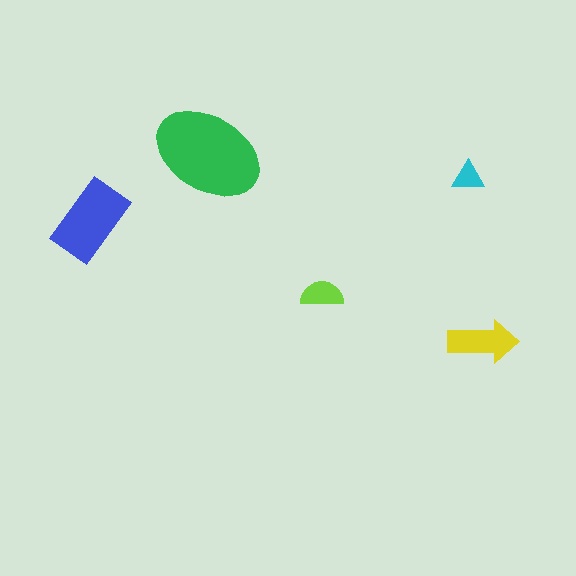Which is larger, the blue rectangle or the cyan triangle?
The blue rectangle.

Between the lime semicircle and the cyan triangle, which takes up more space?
The lime semicircle.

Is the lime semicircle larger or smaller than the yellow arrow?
Smaller.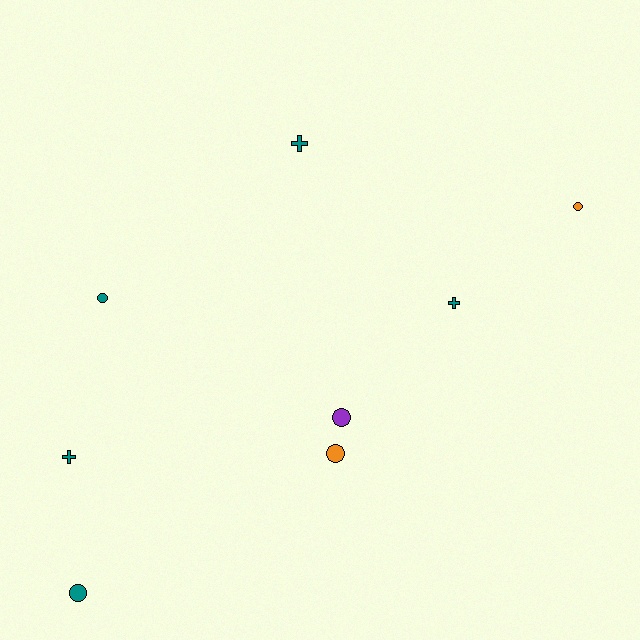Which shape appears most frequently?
Circle, with 5 objects.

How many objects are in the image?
There are 8 objects.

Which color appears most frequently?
Teal, with 5 objects.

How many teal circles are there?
There are 2 teal circles.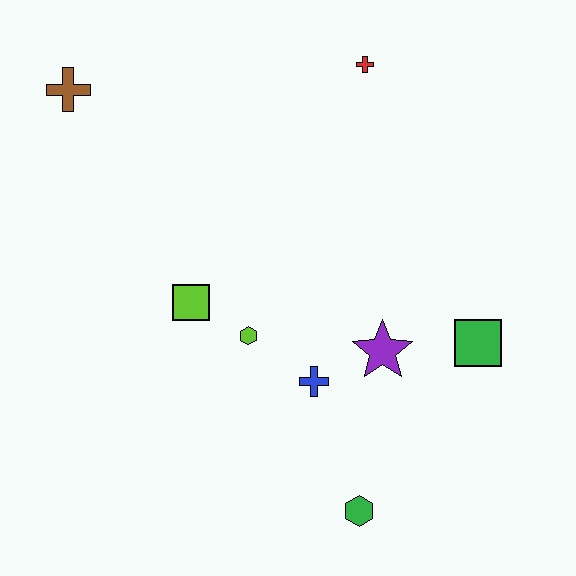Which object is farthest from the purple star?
The brown cross is farthest from the purple star.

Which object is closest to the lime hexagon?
The lime square is closest to the lime hexagon.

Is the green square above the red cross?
No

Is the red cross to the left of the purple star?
Yes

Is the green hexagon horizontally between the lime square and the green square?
Yes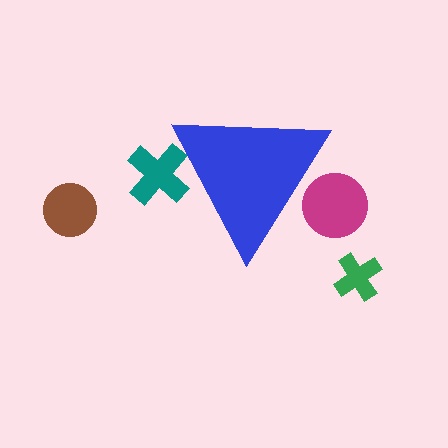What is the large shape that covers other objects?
A blue triangle.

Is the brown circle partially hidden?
No, the brown circle is fully visible.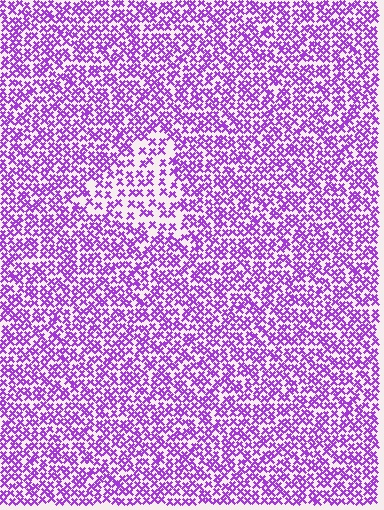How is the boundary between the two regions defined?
The boundary is defined by a change in element density (approximately 1.8x ratio). All elements are the same color, size, and shape.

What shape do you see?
I see a triangle.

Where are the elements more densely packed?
The elements are more densely packed outside the triangle boundary.